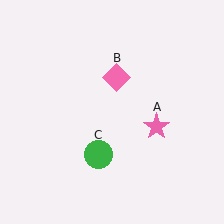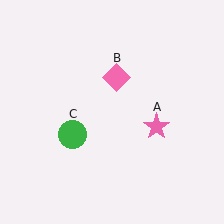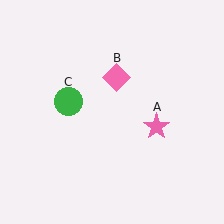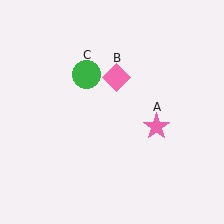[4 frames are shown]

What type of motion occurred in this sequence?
The green circle (object C) rotated clockwise around the center of the scene.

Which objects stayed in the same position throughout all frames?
Pink star (object A) and pink diamond (object B) remained stationary.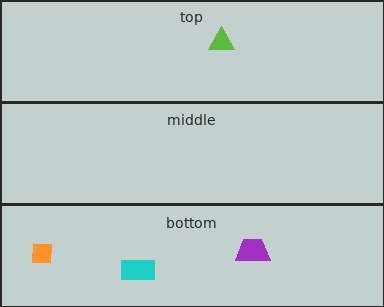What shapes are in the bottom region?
The orange square, the cyan rectangle, the purple trapezoid.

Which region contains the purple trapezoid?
The bottom region.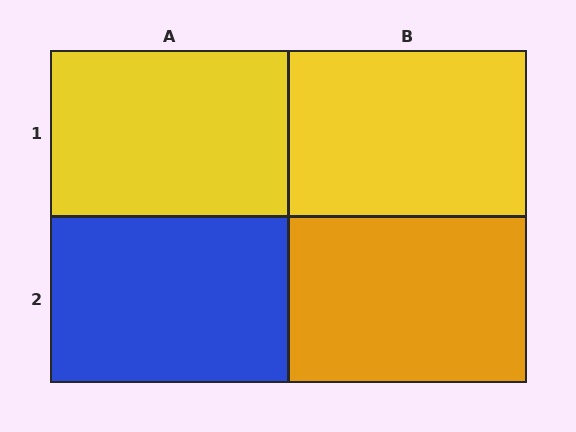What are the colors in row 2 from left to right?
Blue, orange.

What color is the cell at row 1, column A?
Yellow.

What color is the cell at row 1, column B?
Yellow.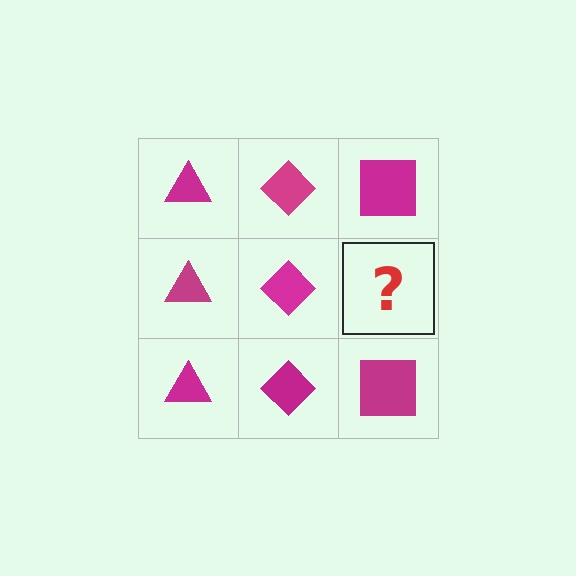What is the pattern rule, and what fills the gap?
The rule is that each column has a consistent shape. The gap should be filled with a magenta square.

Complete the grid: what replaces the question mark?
The question mark should be replaced with a magenta square.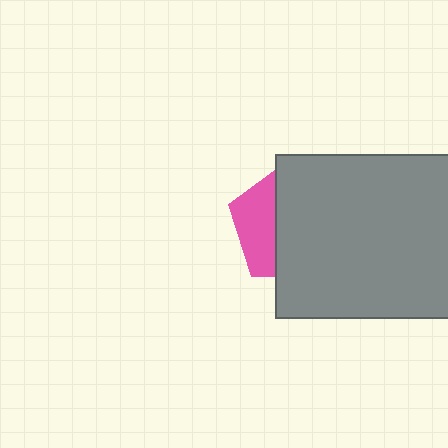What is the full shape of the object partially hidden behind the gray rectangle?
The partially hidden object is a pink pentagon.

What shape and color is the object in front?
The object in front is a gray rectangle.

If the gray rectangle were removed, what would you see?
You would see the complete pink pentagon.